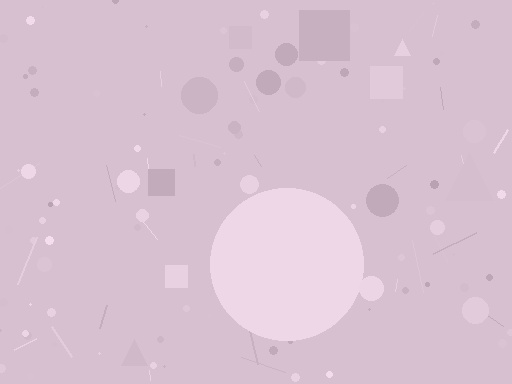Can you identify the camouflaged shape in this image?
The camouflaged shape is a circle.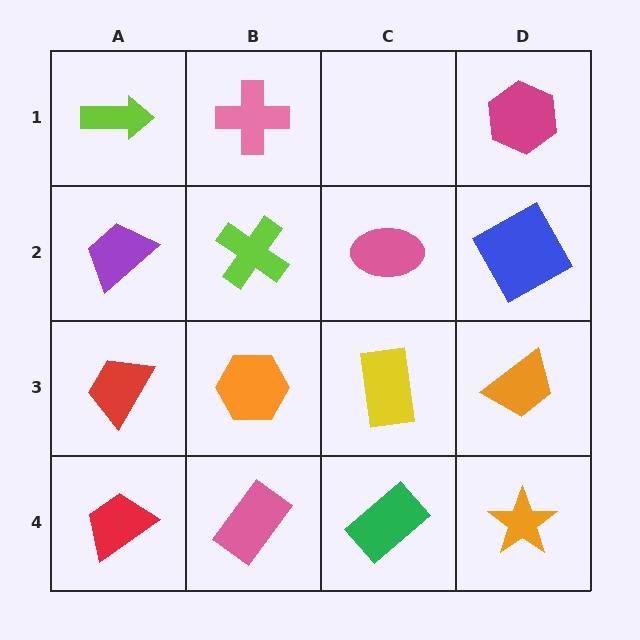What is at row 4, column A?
A red trapezoid.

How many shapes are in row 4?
4 shapes.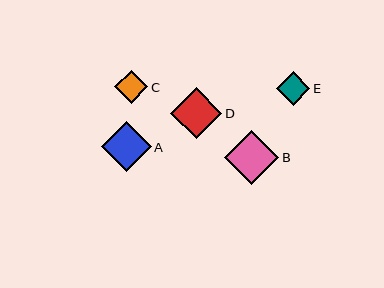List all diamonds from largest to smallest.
From largest to smallest: B, D, A, E, C.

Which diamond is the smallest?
Diamond C is the smallest with a size of approximately 33 pixels.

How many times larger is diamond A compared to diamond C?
Diamond A is approximately 1.5 times the size of diamond C.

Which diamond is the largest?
Diamond B is the largest with a size of approximately 54 pixels.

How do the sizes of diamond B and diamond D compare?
Diamond B and diamond D are approximately the same size.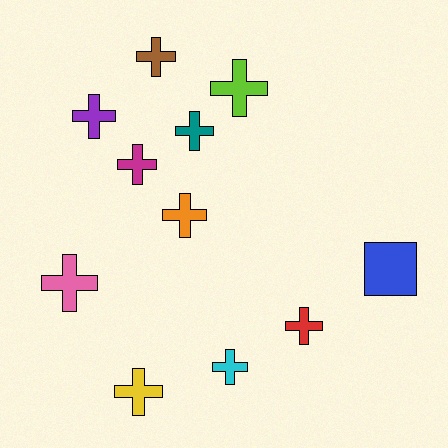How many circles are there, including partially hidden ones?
There are no circles.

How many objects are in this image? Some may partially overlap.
There are 11 objects.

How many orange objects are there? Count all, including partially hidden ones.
There is 1 orange object.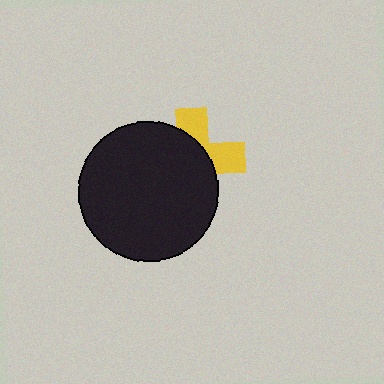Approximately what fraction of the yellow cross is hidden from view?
Roughly 63% of the yellow cross is hidden behind the black circle.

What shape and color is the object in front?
The object in front is a black circle.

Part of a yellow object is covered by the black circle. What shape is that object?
It is a cross.